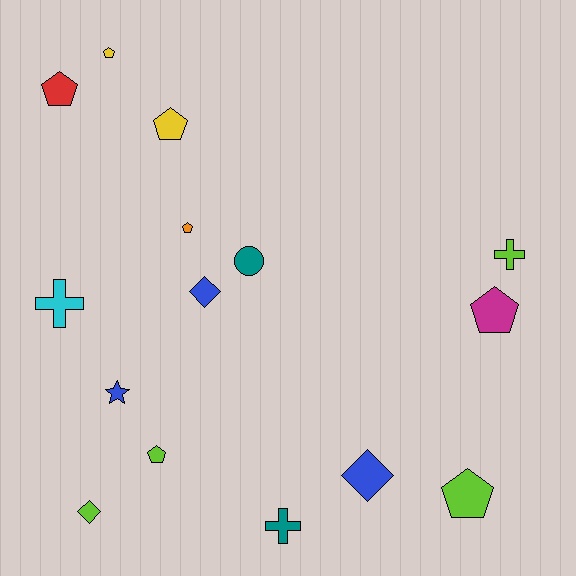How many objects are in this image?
There are 15 objects.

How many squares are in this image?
There are no squares.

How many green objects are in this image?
There are no green objects.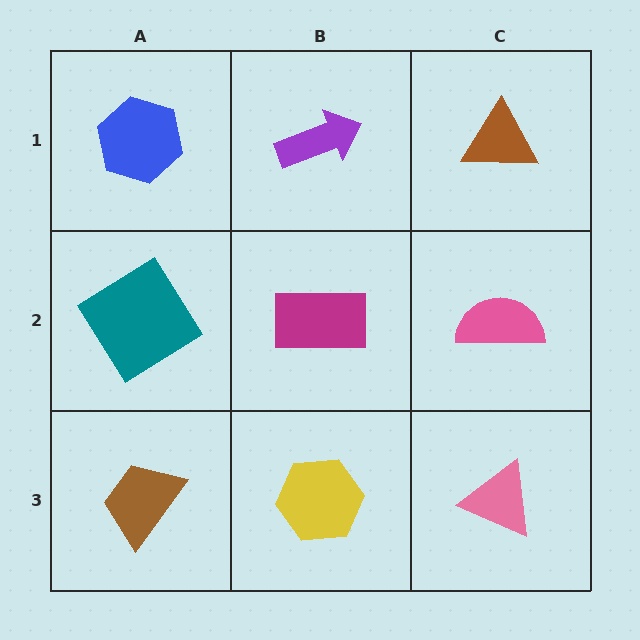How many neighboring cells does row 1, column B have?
3.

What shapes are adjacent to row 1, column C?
A pink semicircle (row 2, column C), a purple arrow (row 1, column B).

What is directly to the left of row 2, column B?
A teal diamond.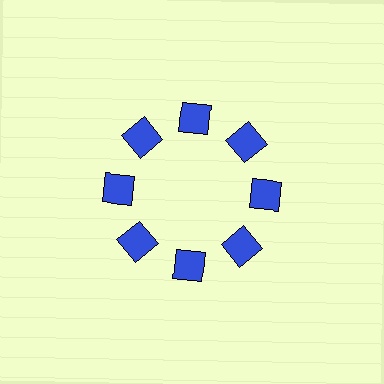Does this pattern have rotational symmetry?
Yes, this pattern has 8-fold rotational symmetry. It looks the same after rotating 45 degrees around the center.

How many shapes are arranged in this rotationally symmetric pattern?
There are 8 shapes, arranged in 8 groups of 1.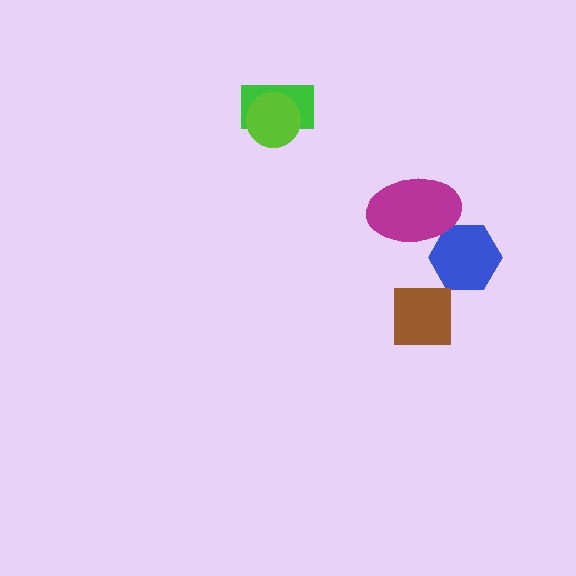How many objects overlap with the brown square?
0 objects overlap with the brown square.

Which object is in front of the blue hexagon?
The magenta ellipse is in front of the blue hexagon.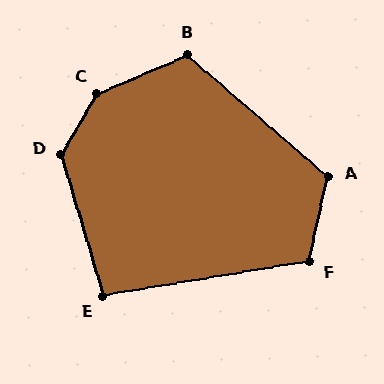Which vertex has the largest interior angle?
C, at approximately 144 degrees.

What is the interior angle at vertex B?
Approximately 116 degrees (obtuse).